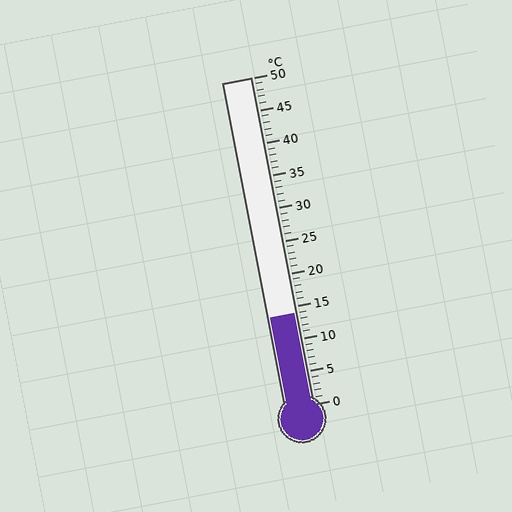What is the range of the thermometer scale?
The thermometer scale ranges from 0°C to 50°C.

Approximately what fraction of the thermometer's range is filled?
The thermometer is filled to approximately 30% of its range.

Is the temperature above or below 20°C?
The temperature is below 20°C.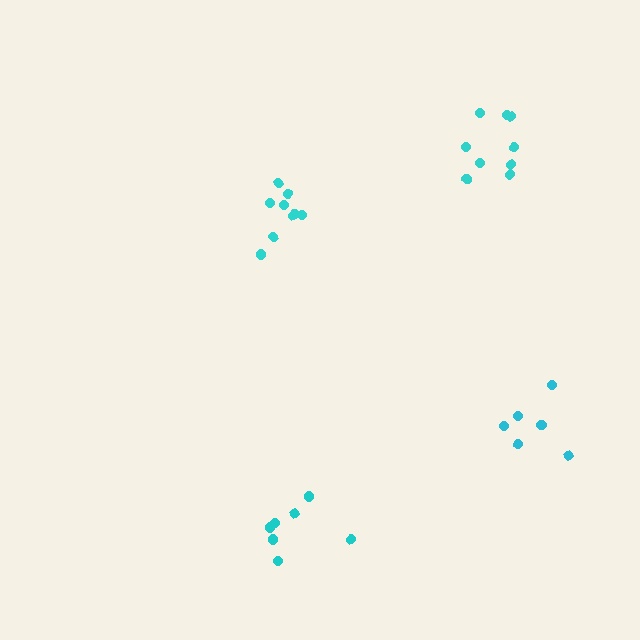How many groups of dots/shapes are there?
There are 4 groups.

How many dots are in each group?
Group 1: 9 dots, Group 2: 6 dots, Group 3: 7 dots, Group 4: 9 dots (31 total).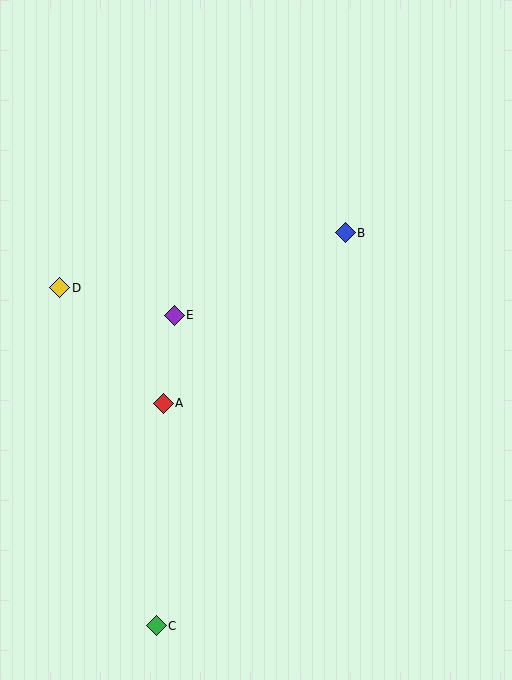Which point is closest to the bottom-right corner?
Point C is closest to the bottom-right corner.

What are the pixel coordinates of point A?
Point A is at (163, 403).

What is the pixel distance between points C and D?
The distance between C and D is 352 pixels.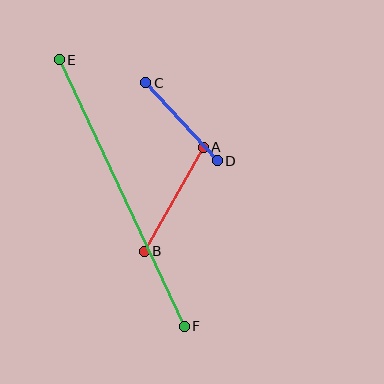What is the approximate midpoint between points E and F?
The midpoint is at approximately (122, 193) pixels.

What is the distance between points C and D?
The distance is approximately 106 pixels.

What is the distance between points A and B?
The distance is approximately 119 pixels.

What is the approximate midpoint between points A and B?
The midpoint is at approximately (174, 199) pixels.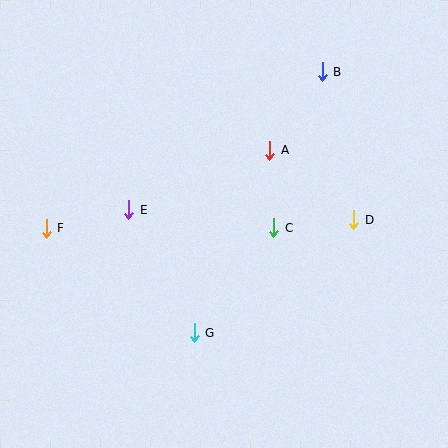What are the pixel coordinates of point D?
Point D is at (354, 220).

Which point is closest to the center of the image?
Point C at (274, 228) is closest to the center.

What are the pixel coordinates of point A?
Point A is at (270, 150).